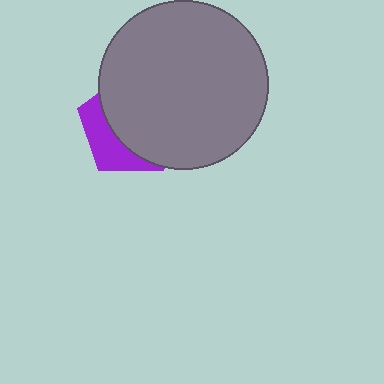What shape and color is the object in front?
The object in front is a gray circle.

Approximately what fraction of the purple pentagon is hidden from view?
Roughly 67% of the purple pentagon is hidden behind the gray circle.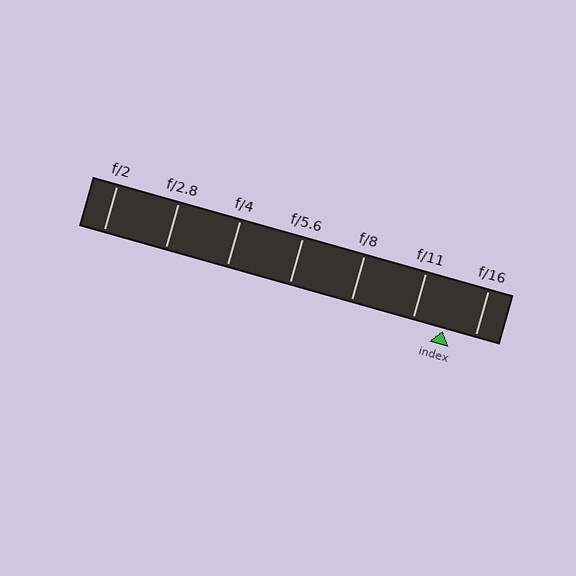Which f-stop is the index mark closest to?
The index mark is closest to f/16.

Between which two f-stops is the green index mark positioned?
The index mark is between f/11 and f/16.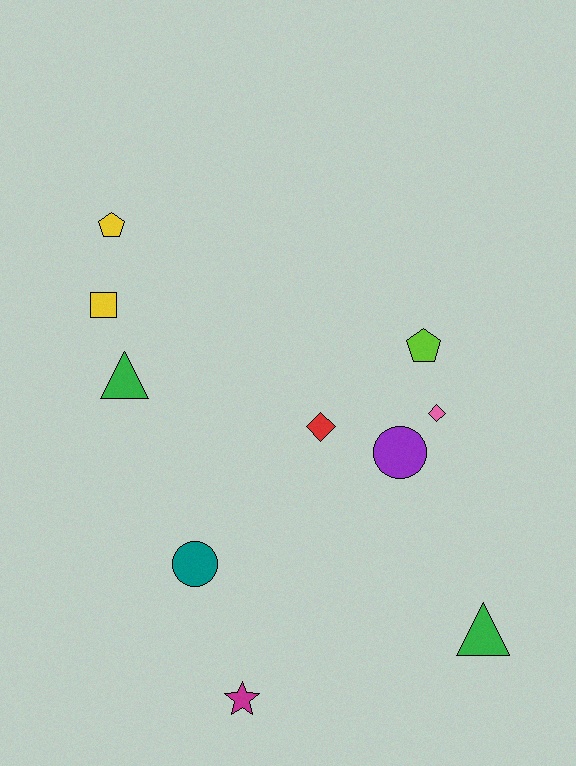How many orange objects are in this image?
There are no orange objects.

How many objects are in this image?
There are 10 objects.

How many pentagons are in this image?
There are 2 pentagons.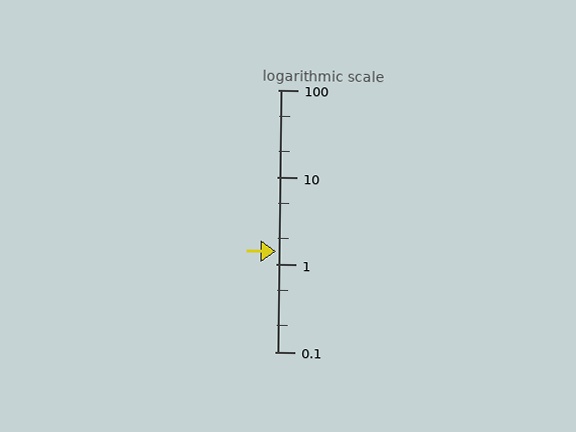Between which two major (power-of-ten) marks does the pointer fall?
The pointer is between 1 and 10.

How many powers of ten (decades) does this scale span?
The scale spans 3 decades, from 0.1 to 100.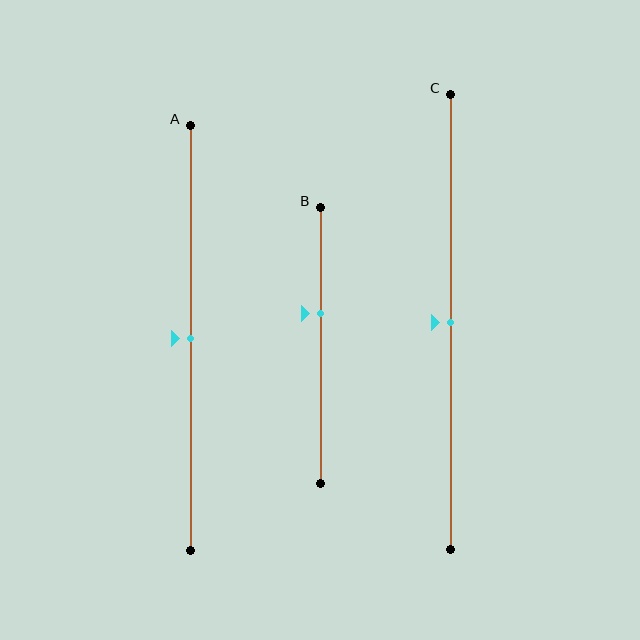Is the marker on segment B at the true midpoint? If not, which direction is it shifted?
No, the marker on segment B is shifted upward by about 12% of the segment length.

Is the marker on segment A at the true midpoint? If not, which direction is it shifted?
Yes, the marker on segment A is at the true midpoint.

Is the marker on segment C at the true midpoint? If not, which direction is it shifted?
Yes, the marker on segment C is at the true midpoint.